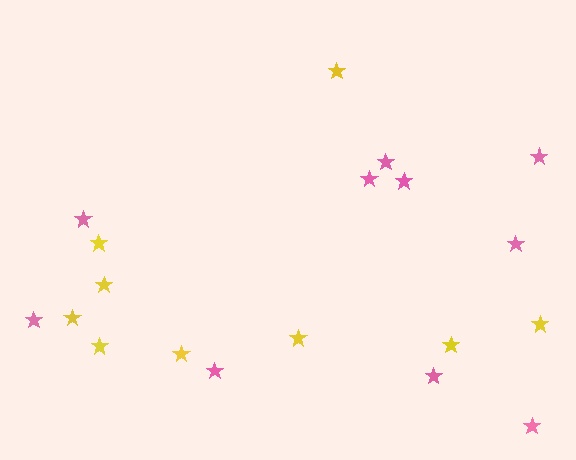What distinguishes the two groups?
There are 2 groups: one group of yellow stars (9) and one group of pink stars (10).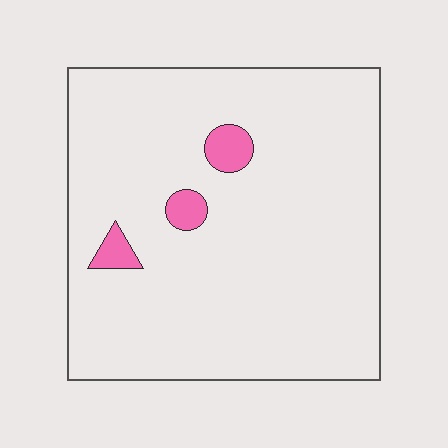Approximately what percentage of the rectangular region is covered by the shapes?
Approximately 5%.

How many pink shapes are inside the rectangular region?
3.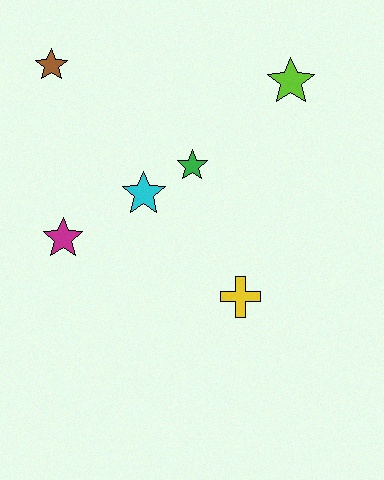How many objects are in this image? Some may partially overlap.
There are 6 objects.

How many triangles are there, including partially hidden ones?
There are no triangles.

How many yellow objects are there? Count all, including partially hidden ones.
There is 1 yellow object.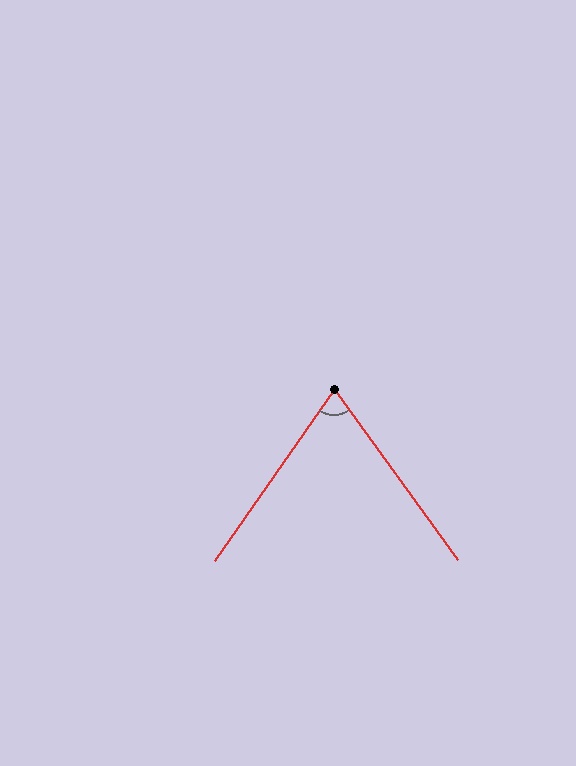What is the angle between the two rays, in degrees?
Approximately 71 degrees.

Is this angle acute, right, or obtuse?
It is acute.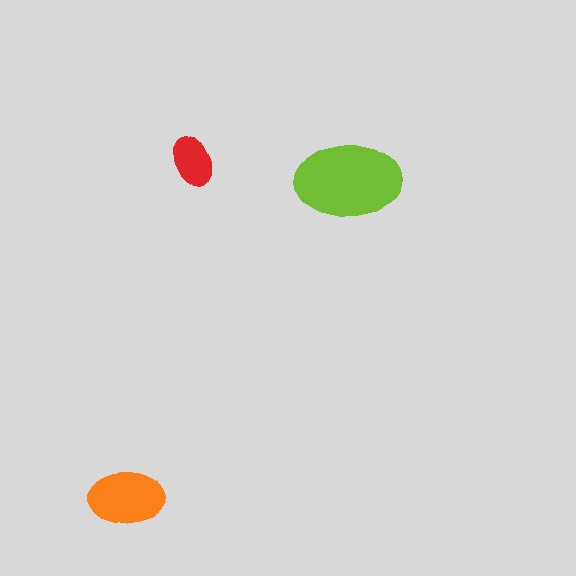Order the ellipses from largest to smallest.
the lime one, the orange one, the red one.